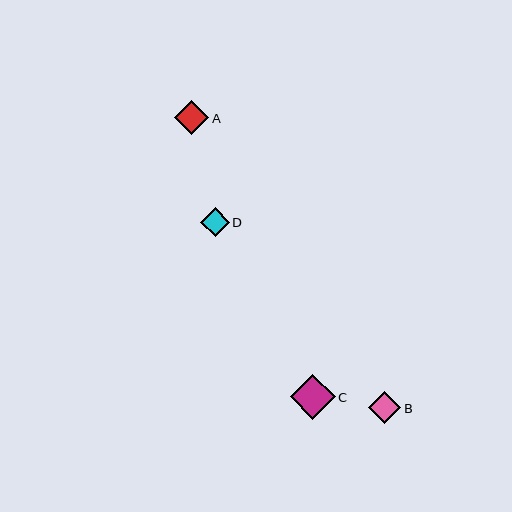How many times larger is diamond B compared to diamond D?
Diamond B is approximately 1.1 times the size of diamond D.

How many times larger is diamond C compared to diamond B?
Diamond C is approximately 1.4 times the size of diamond B.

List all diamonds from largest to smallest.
From largest to smallest: C, A, B, D.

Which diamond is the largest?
Diamond C is the largest with a size of approximately 45 pixels.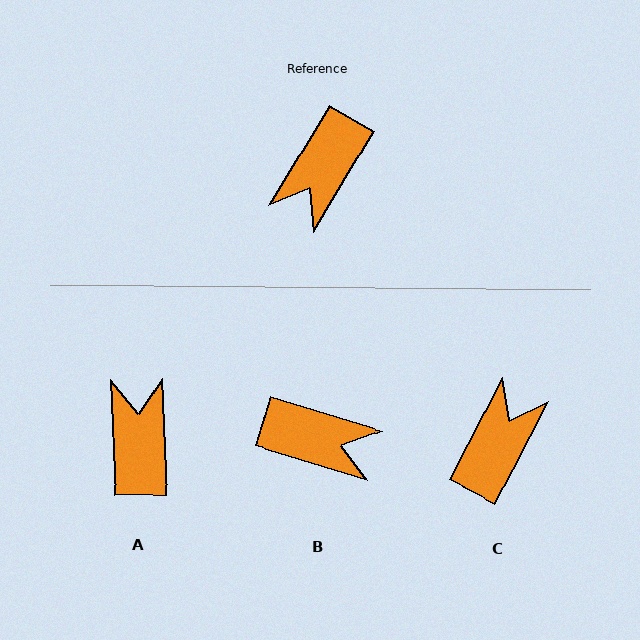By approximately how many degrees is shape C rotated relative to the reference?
Approximately 177 degrees clockwise.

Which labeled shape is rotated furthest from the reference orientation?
C, about 177 degrees away.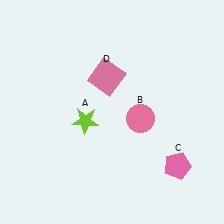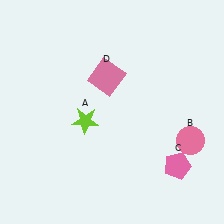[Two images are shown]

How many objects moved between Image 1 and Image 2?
1 object moved between the two images.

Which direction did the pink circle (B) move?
The pink circle (B) moved right.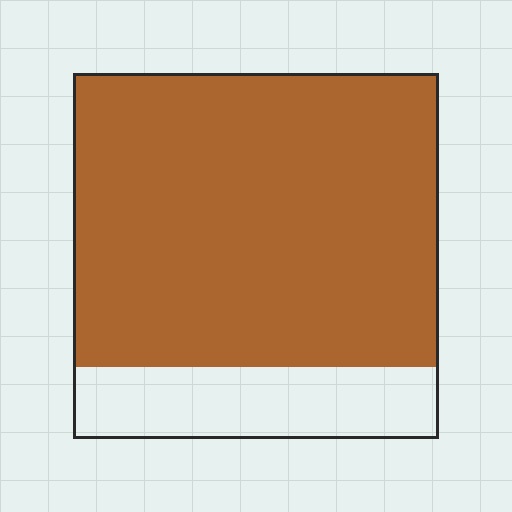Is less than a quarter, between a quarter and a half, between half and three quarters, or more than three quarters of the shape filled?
More than three quarters.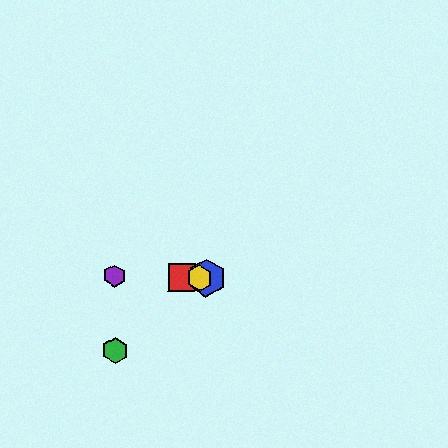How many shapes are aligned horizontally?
4 shapes (the red square, the blue hexagon, the yellow hexagon, the purple hexagon) are aligned horizontally.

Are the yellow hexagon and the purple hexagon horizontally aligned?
Yes, both are at y≈278.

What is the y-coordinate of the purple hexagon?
The purple hexagon is at y≈276.